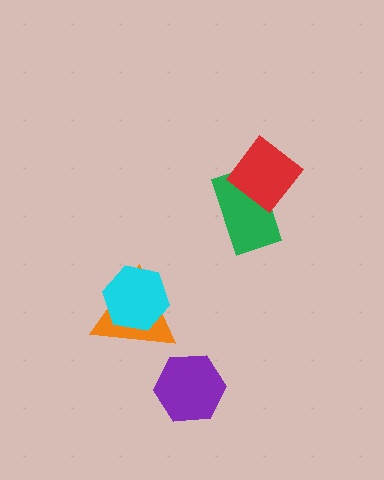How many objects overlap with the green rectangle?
1 object overlaps with the green rectangle.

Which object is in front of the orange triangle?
The cyan hexagon is in front of the orange triangle.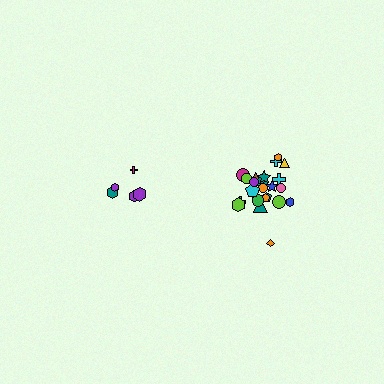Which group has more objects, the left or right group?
The right group.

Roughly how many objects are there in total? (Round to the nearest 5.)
Roughly 30 objects in total.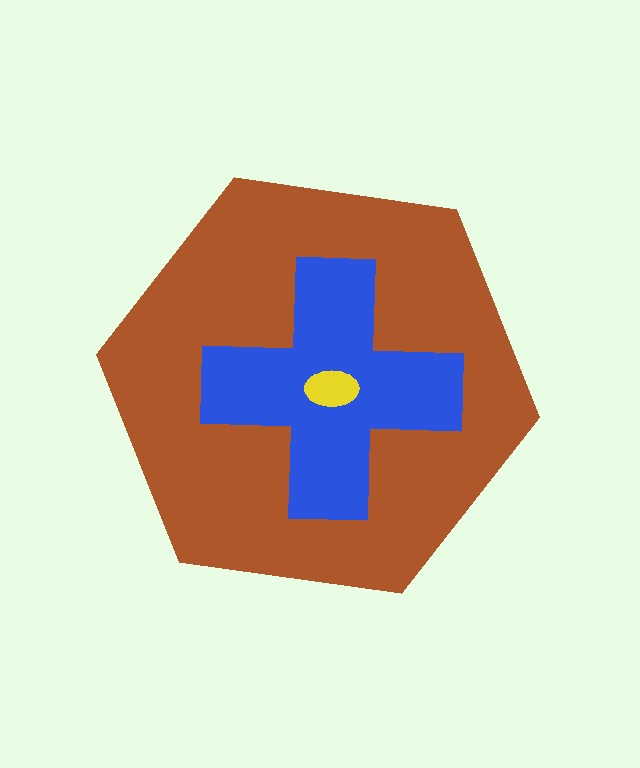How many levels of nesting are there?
3.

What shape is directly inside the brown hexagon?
The blue cross.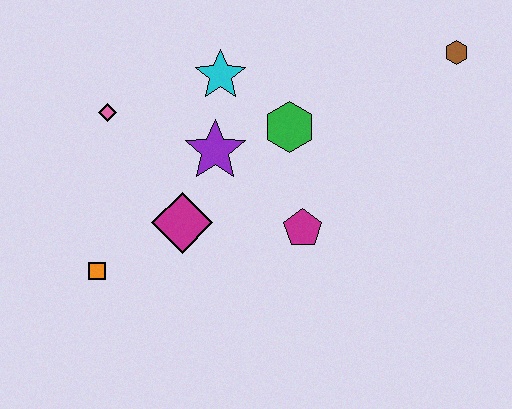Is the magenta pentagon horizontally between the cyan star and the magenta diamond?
No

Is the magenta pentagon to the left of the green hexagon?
No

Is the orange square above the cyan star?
No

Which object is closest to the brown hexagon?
The green hexagon is closest to the brown hexagon.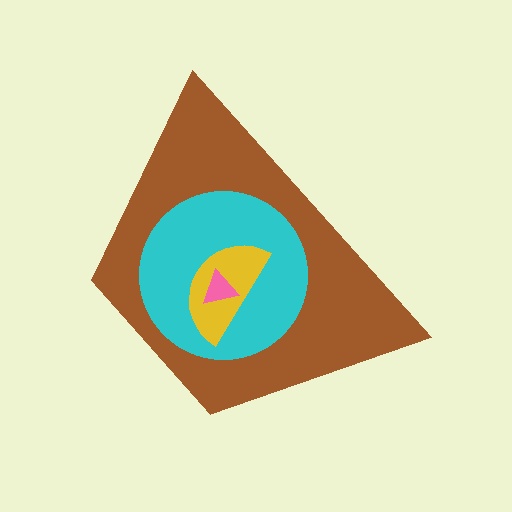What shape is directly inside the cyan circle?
The yellow semicircle.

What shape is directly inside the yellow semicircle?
The pink triangle.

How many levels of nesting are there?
4.